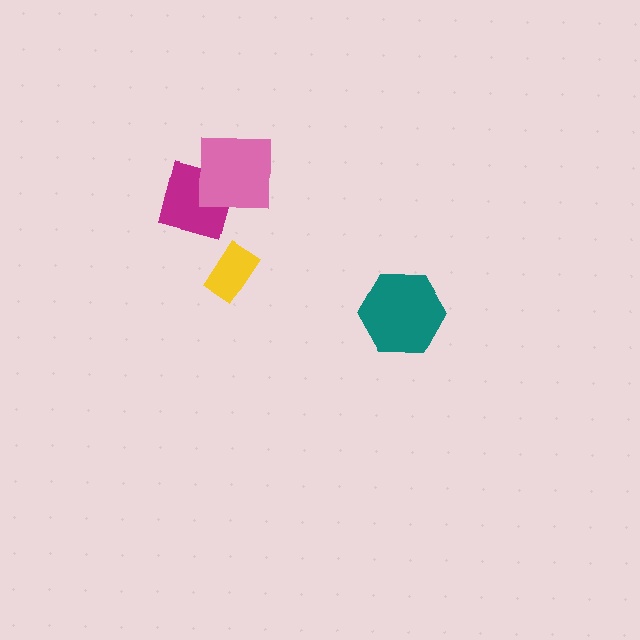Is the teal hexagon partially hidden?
No, no other shape covers it.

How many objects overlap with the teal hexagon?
0 objects overlap with the teal hexagon.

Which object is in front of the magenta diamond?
The pink square is in front of the magenta diamond.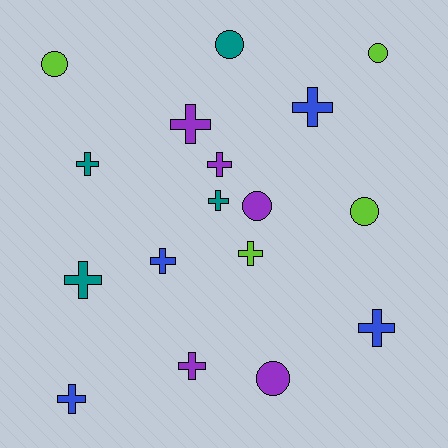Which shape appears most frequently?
Cross, with 11 objects.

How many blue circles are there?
There are no blue circles.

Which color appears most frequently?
Purple, with 5 objects.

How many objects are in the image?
There are 17 objects.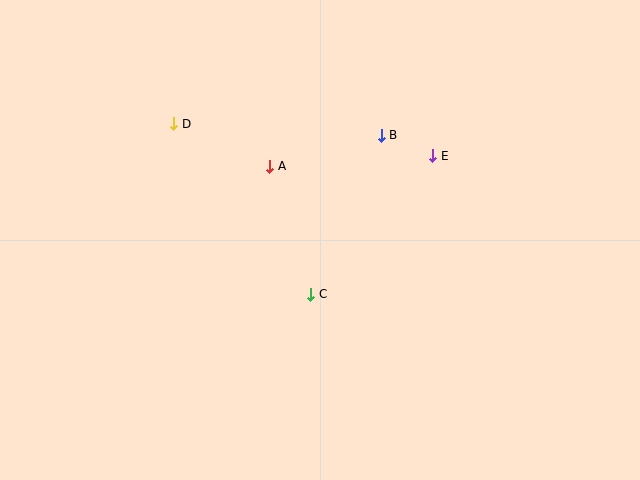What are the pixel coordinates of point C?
Point C is at (311, 294).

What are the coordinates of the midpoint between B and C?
The midpoint between B and C is at (346, 215).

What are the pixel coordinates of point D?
Point D is at (174, 124).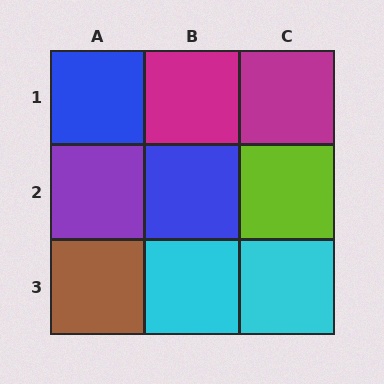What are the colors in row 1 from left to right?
Blue, magenta, magenta.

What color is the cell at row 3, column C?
Cyan.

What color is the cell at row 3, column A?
Brown.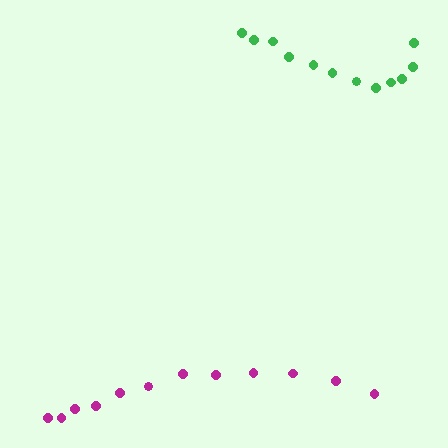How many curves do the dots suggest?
There are 2 distinct paths.